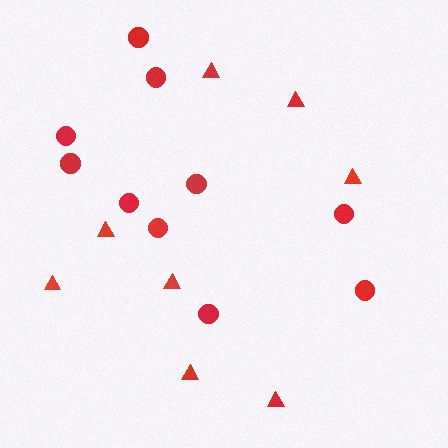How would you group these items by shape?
There are 2 groups: one group of circles (10) and one group of triangles (8).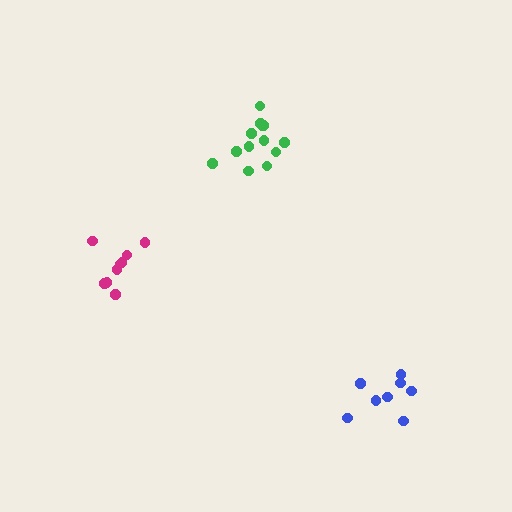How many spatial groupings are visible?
There are 3 spatial groupings.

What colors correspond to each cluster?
The clusters are colored: green, magenta, blue.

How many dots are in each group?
Group 1: 13 dots, Group 2: 9 dots, Group 3: 8 dots (30 total).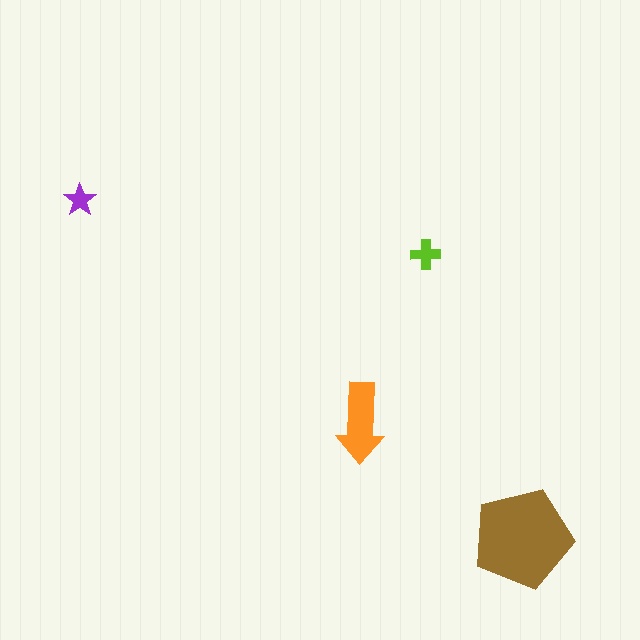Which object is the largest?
The brown pentagon.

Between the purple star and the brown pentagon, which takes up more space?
The brown pentagon.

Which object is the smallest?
The purple star.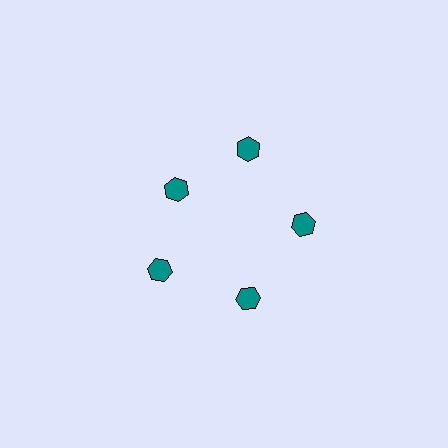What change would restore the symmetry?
The symmetry would be restored by moving it outward, back onto the ring so that all 5 hexagons sit at equal angles and equal distance from the center.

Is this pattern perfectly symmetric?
No. The 5 teal hexagons are arranged in a ring, but one element near the 10 o'clock position is pulled inward toward the center, breaking the 5-fold rotational symmetry.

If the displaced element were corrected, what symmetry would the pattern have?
It would have 5-fold rotational symmetry — the pattern would map onto itself every 72 degrees.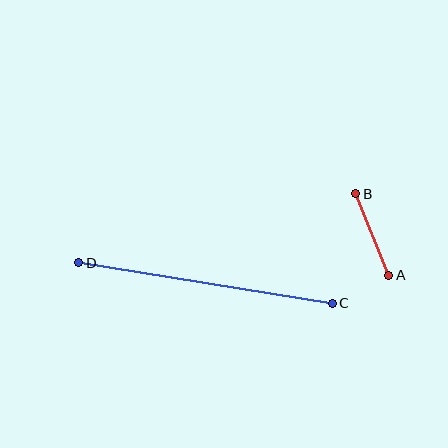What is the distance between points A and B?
The distance is approximately 88 pixels.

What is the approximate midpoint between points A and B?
The midpoint is at approximately (372, 234) pixels.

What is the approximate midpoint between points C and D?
The midpoint is at approximately (205, 283) pixels.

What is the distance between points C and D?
The distance is approximately 257 pixels.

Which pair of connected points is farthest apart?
Points C and D are farthest apart.